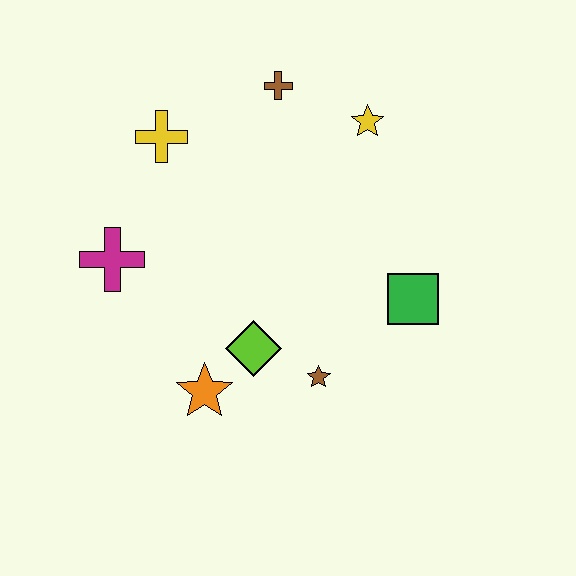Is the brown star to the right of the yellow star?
No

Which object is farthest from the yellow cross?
The green square is farthest from the yellow cross.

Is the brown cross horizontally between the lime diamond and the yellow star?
Yes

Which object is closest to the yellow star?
The brown cross is closest to the yellow star.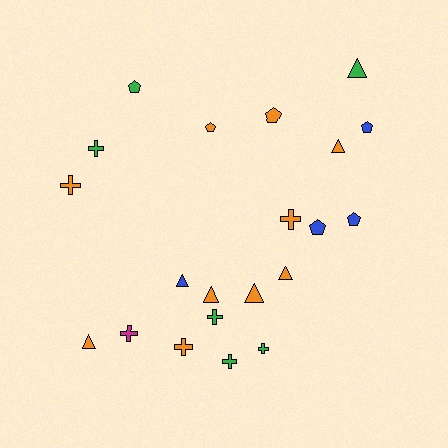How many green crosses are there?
There are 4 green crosses.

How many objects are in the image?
There are 21 objects.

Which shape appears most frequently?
Cross, with 8 objects.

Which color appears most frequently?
Orange, with 10 objects.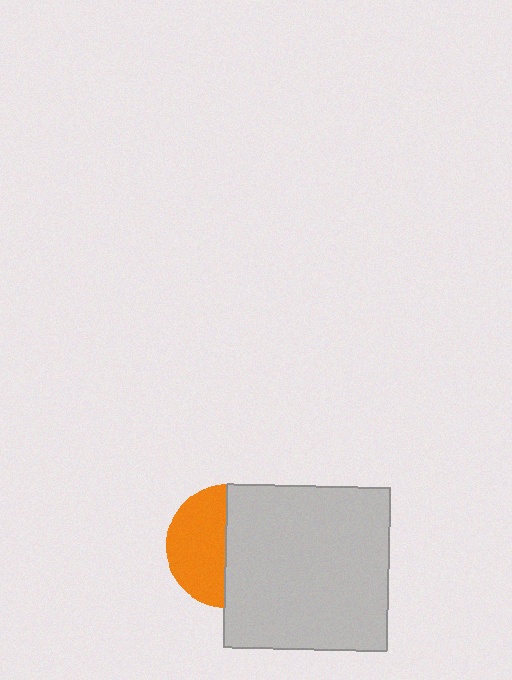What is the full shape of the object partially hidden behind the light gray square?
The partially hidden object is an orange circle.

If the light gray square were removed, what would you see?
You would see the complete orange circle.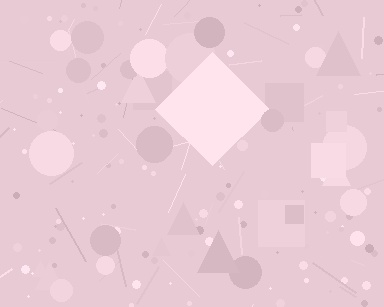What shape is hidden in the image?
A diamond is hidden in the image.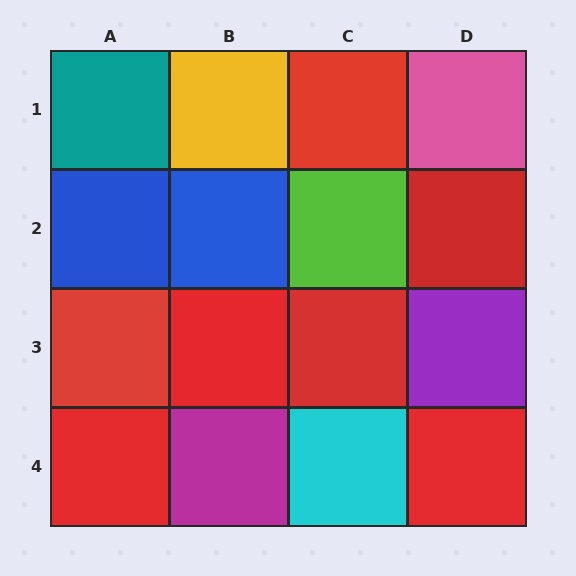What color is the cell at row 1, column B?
Yellow.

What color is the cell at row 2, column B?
Blue.